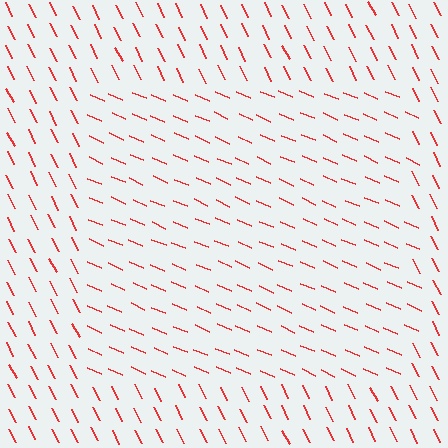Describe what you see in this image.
The image is filled with small red line segments. A rectangle region in the image has lines oriented differently from the surrounding lines, creating a visible texture boundary.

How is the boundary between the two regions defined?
The boundary is defined purely by a change in line orientation (approximately 40 degrees difference). All lines are the same color and thickness.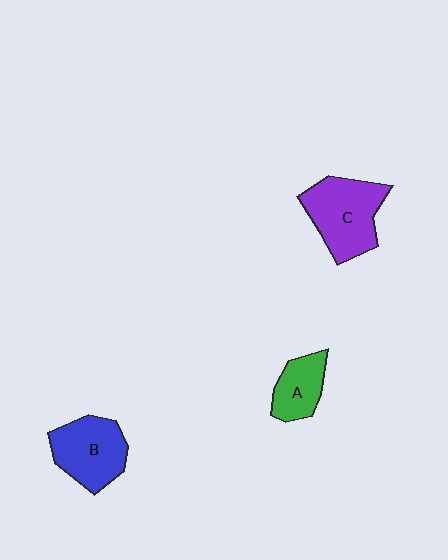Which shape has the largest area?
Shape C (purple).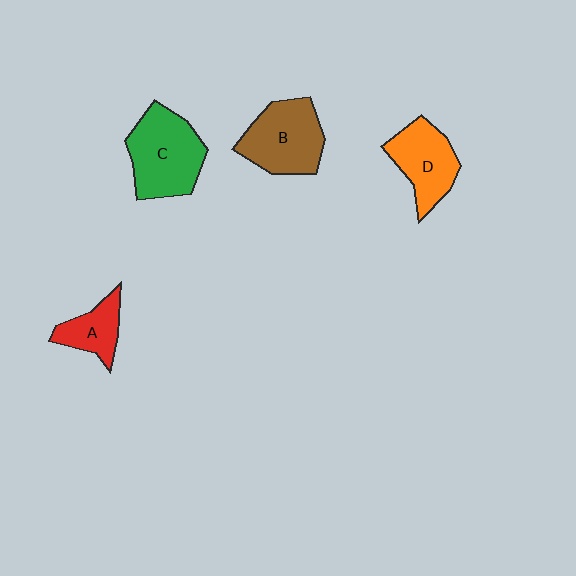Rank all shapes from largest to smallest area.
From largest to smallest: C (green), B (brown), D (orange), A (red).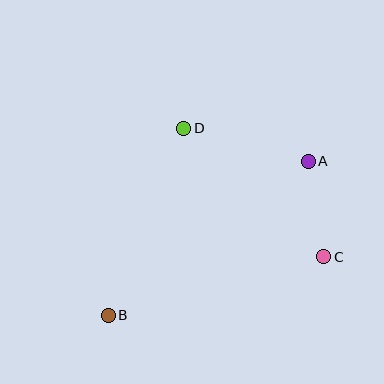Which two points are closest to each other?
Points A and C are closest to each other.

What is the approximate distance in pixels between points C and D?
The distance between C and D is approximately 190 pixels.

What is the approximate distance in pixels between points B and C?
The distance between B and C is approximately 224 pixels.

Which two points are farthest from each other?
Points A and B are farthest from each other.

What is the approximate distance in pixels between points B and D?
The distance between B and D is approximately 201 pixels.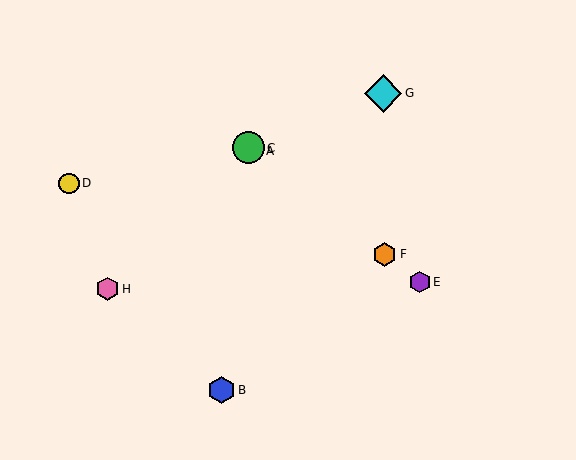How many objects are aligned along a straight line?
4 objects (A, C, E, F) are aligned along a straight line.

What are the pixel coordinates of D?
Object D is at (69, 183).